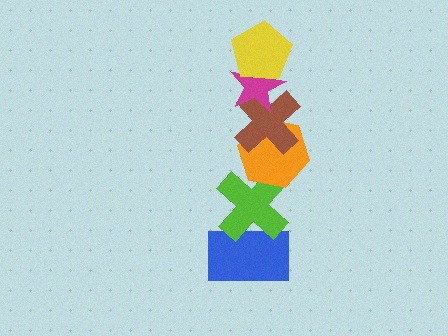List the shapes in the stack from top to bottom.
From top to bottom: the yellow pentagon, the magenta star, the brown cross, the orange hexagon, the lime cross, the blue rectangle.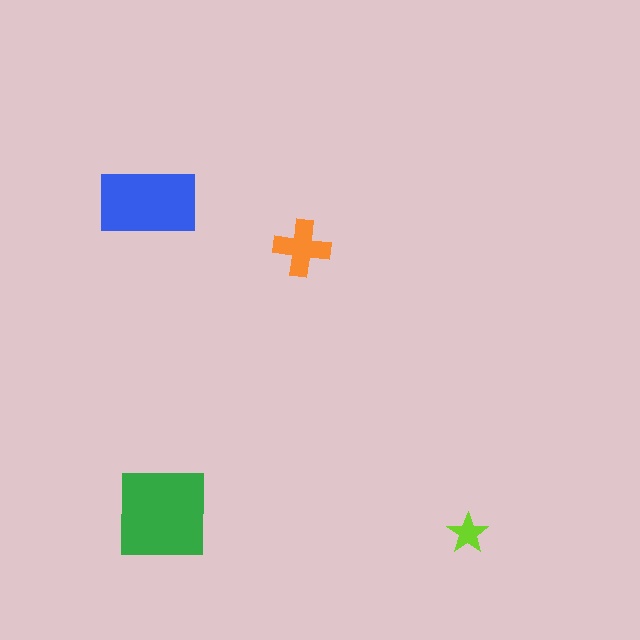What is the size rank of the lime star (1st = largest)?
4th.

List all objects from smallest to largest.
The lime star, the orange cross, the blue rectangle, the green square.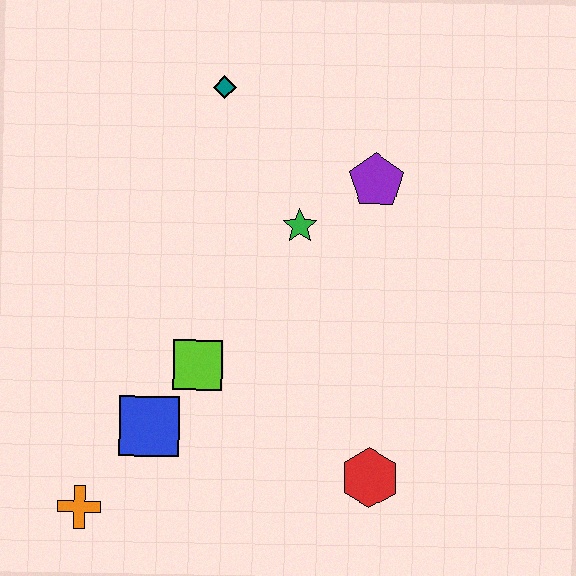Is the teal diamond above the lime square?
Yes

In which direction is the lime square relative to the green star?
The lime square is below the green star.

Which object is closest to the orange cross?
The blue square is closest to the orange cross.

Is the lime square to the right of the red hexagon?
No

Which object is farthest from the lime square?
The teal diamond is farthest from the lime square.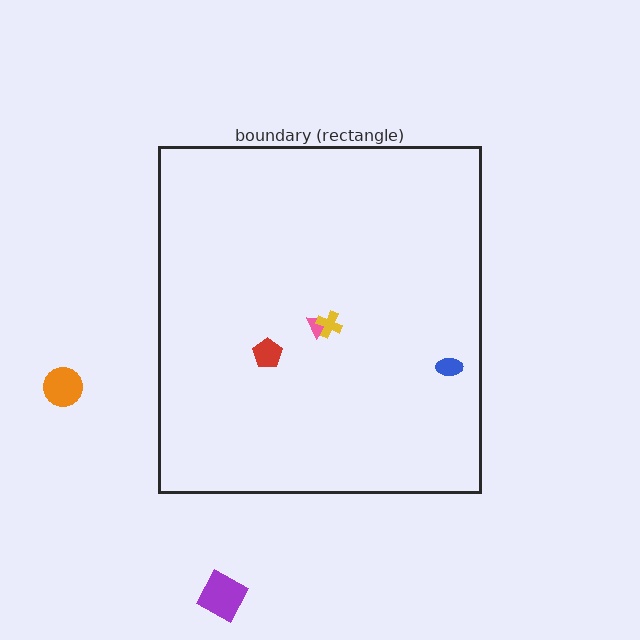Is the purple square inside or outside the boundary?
Outside.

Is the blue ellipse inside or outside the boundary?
Inside.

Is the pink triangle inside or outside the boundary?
Inside.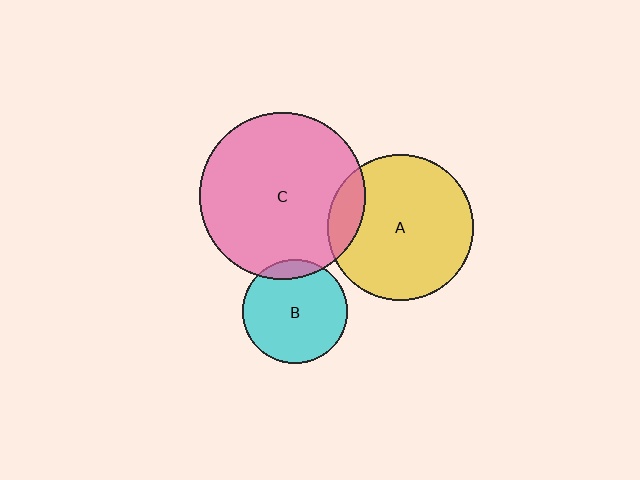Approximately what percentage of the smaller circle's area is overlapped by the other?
Approximately 10%.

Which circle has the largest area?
Circle C (pink).